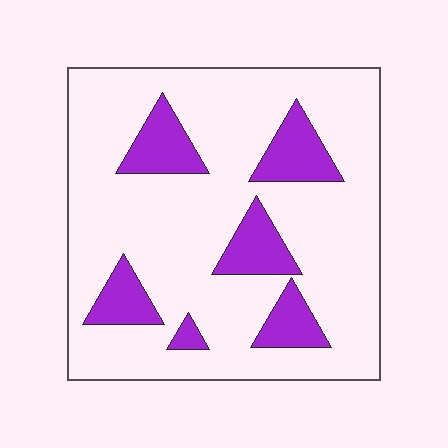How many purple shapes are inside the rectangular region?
6.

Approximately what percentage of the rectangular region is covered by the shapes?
Approximately 20%.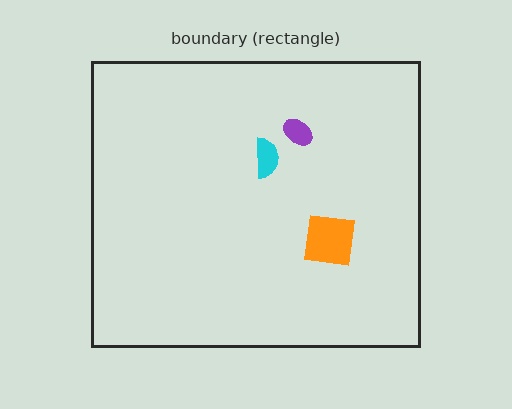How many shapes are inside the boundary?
3 inside, 0 outside.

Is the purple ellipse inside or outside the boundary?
Inside.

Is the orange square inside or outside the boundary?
Inside.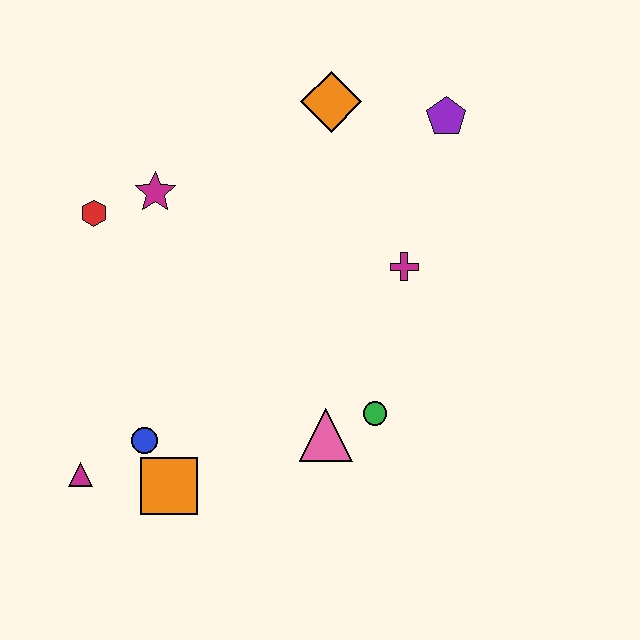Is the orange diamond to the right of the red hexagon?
Yes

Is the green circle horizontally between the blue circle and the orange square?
No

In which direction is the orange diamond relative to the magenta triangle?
The orange diamond is above the magenta triangle.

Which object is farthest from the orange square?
The purple pentagon is farthest from the orange square.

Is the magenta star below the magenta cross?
No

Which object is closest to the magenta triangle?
The blue circle is closest to the magenta triangle.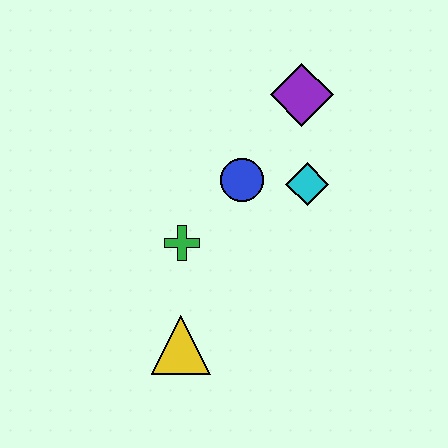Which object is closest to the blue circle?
The cyan diamond is closest to the blue circle.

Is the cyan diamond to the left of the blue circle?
No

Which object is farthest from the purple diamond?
The yellow triangle is farthest from the purple diamond.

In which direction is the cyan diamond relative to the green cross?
The cyan diamond is to the right of the green cross.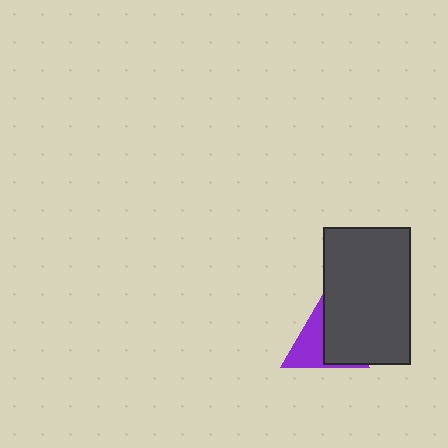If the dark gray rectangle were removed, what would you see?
You would see the complete purple triangle.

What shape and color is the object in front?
The object in front is a dark gray rectangle.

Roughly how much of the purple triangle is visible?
About half of it is visible (roughly 49%).